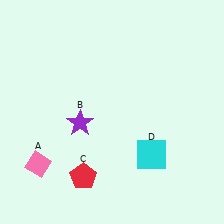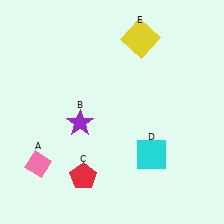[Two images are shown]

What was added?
A yellow square (E) was added in Image 2.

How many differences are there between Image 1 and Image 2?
There is 1 difference between the two images.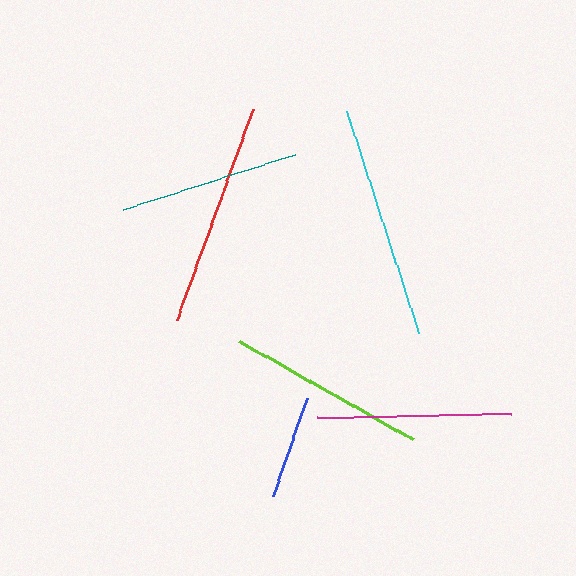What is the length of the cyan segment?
The cyan segment is approximately 234 pixels long.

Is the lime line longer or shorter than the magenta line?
The lime line is longer than the magenta line.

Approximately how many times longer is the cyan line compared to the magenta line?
The cyan line is approximately 1.2 times the length of the magenta line.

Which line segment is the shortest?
The blue line is the shortest at approximately 105 pixels.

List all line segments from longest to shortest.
From longest to shortest: cyan, red, lime, magenta, teal, blue.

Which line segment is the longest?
The cyan line is the longest at approximately 234 pixels.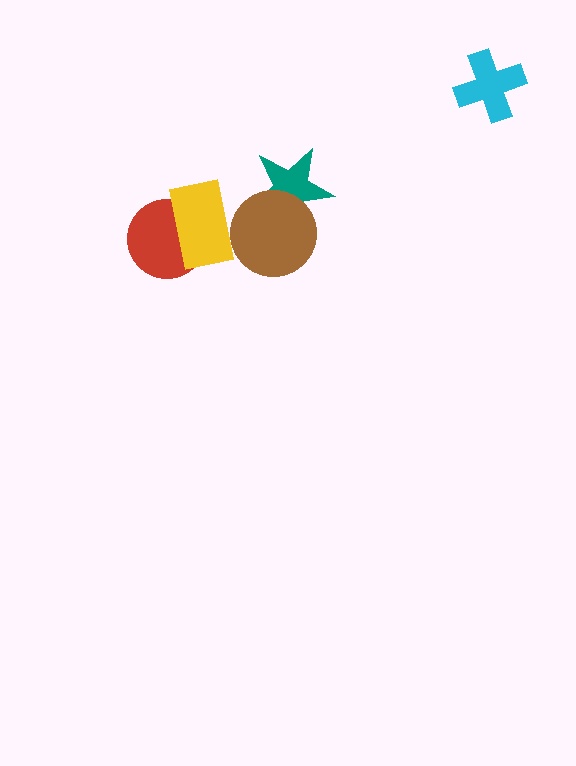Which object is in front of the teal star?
The brown circle is in front of the teal star.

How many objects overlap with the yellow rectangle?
2 objects overlap with the yellow rectangle.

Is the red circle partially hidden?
Yes, it is partially covered by another shape.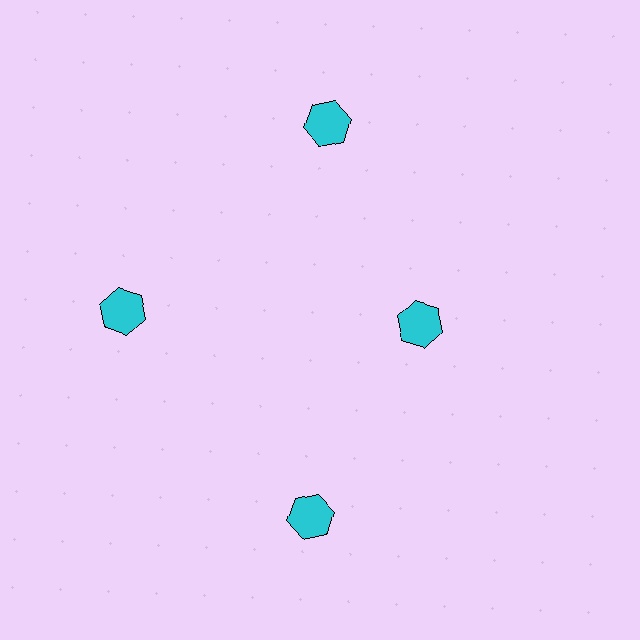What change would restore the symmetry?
The symmetry would be restored by moving it outward, back onto the ring so that all 4 hexagons sit at equal angles and equal distance from the center.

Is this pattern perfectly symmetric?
No. The 4 cyan hexagons are arranged in a ring, but one element near the 3 o'clock position is pulled inward toward the center, breaking the 4-fold rotational symmetry.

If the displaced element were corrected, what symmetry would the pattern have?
It would have 4-fold rotational symmetry — the pattern would map onto itself every 90 degrees.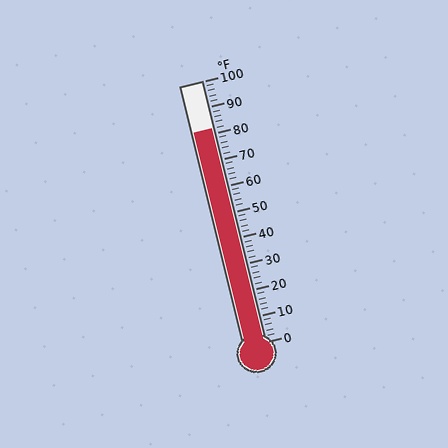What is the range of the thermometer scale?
The thermometer scale ranges from 0°F to 100°F.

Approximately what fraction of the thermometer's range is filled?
The thermometer is filled to approximately 80% of its range.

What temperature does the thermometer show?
The thermometer shows approximately 82°F.